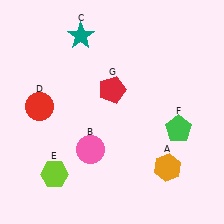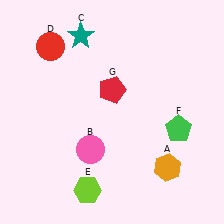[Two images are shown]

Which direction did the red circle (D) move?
The red circle (D) moved up.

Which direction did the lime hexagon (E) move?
The lime hexagon (E) moved right.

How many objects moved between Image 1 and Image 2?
2 objects moved between the two images.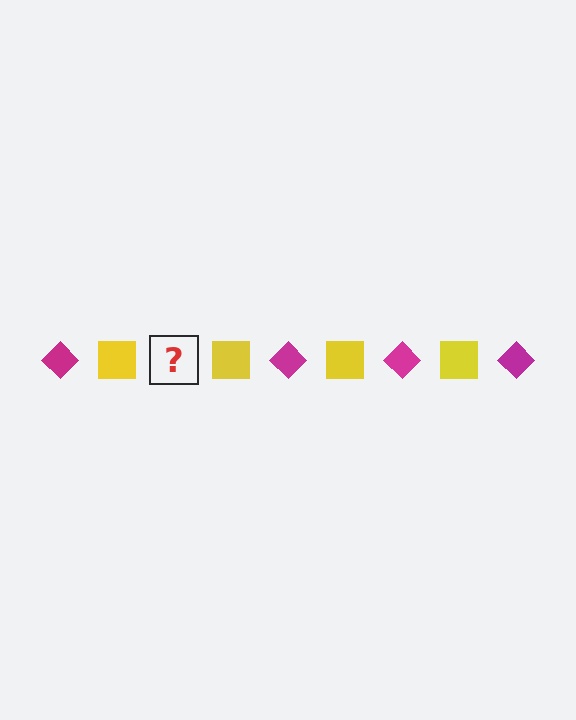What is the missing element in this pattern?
The missing element is a magenta diamond.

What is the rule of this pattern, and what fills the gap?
The rule is that the pattern alternates between magenta diamond and yellow square. The gap should be filled with a magenta diamond.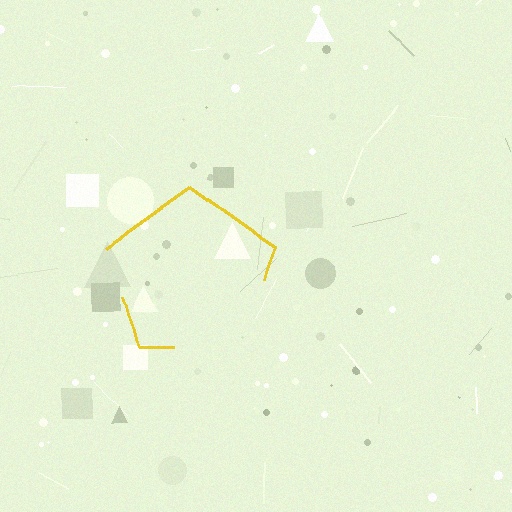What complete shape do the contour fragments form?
The contour fragments form a pentagon.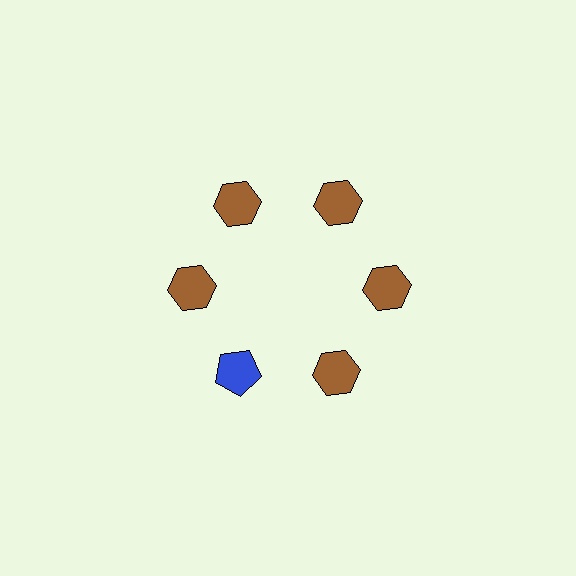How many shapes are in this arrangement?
There are 6 shapes arranged in a ring pattern.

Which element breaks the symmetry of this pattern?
The blue pentagon at roughly the 7 o'clock position breaks the symmetry. All other shapes are brown hexagons.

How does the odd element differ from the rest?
It differs in both color (blue instead of brown) and shape (pentagon instead of hexagon).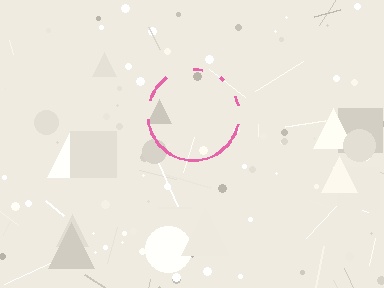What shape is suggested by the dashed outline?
The dashed outline suggests a circle.